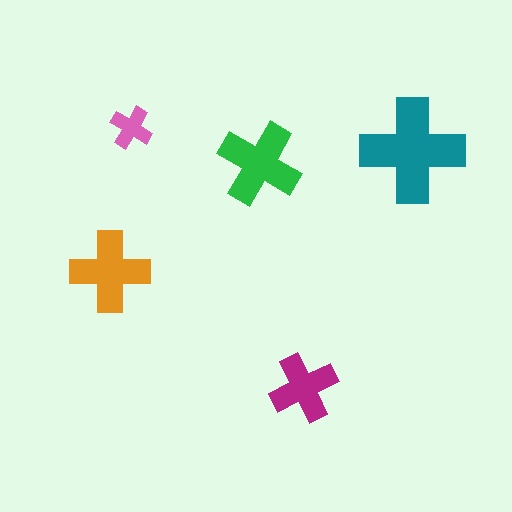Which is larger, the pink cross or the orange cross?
The orange one.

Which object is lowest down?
The magenta cross is bottommost.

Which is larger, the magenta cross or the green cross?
The green one.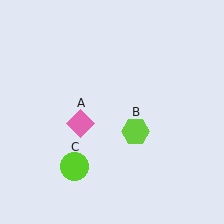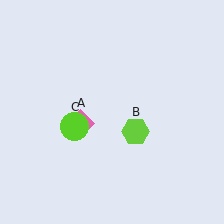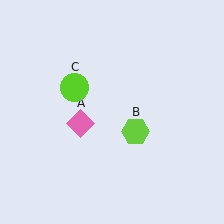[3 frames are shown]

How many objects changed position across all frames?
1 object changed position: lime circle (object C).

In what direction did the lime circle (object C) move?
The lime circle (object C) moved up.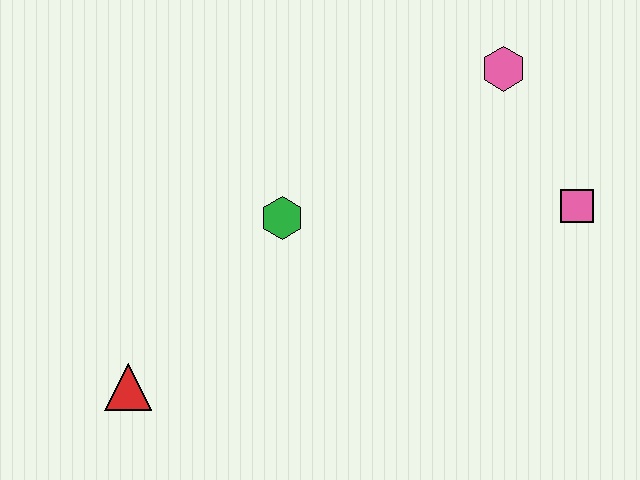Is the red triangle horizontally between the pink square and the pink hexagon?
No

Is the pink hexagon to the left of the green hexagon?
No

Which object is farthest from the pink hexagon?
The red triangle is farthest from the pink hexagon.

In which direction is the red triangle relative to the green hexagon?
The red triangle is below the green hexagon.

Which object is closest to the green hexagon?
The red triangle is closest to the green hexagon.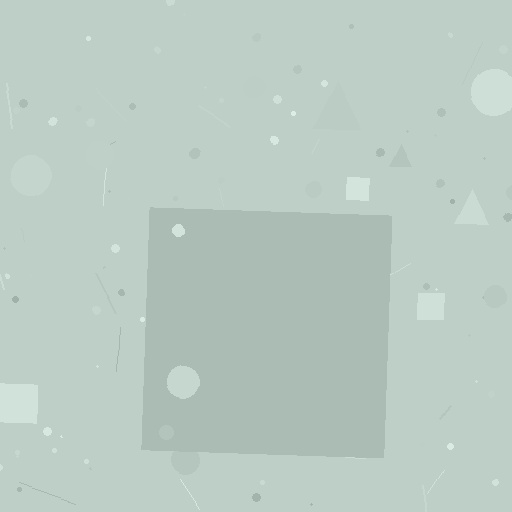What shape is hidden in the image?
A square is hidden in the image.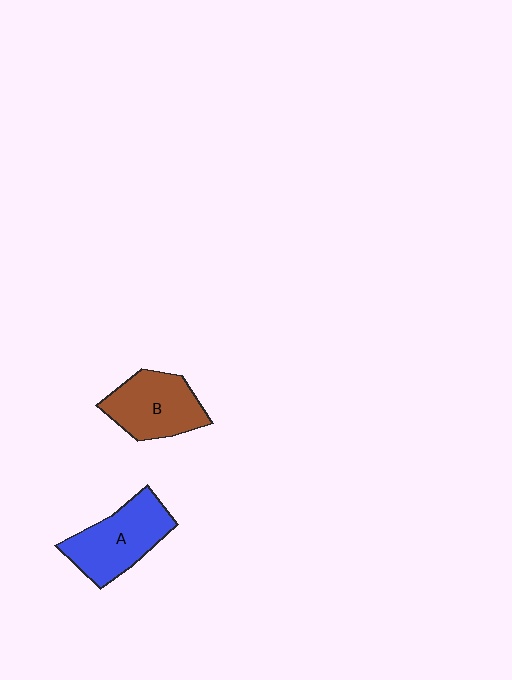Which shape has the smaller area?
Shape B (brown).